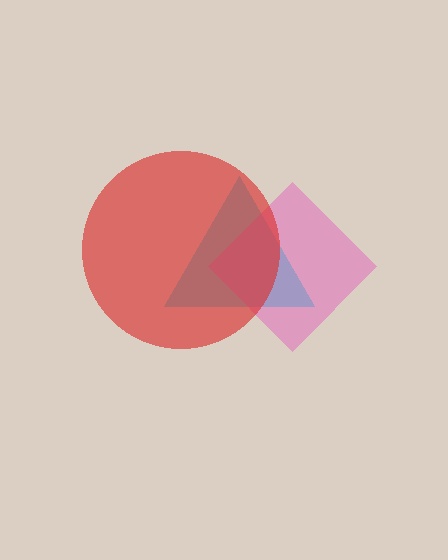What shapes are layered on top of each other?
The layered shapes are: a cyan triangle, a pink diamond, a red circle.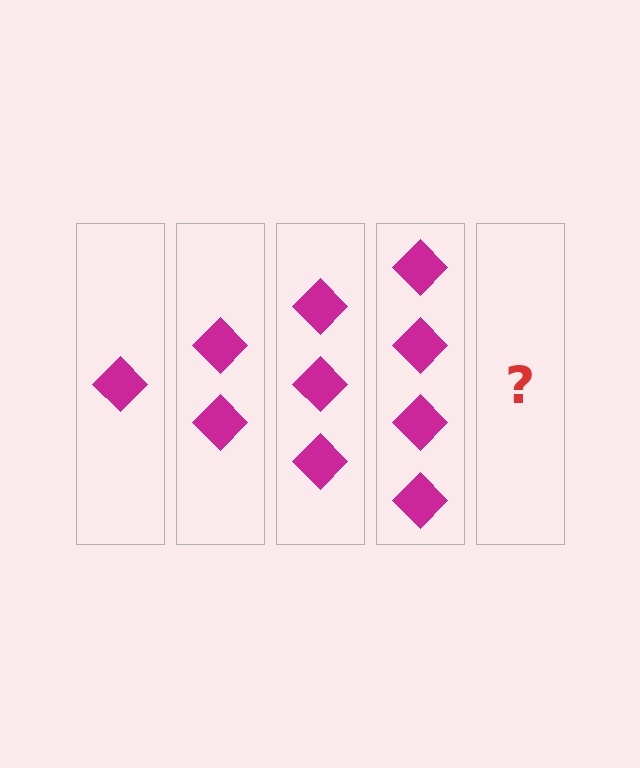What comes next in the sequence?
The next element should be 5 diamonds.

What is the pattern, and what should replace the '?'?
The pattern is that each step adds one more diamond. The '?' should be 5 diamonds.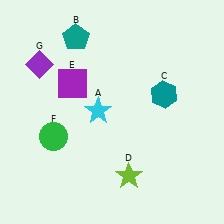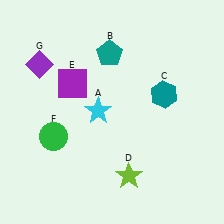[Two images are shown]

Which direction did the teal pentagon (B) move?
The teal pentagon (B) moved right.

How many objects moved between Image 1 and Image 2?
1 object moved between the two images.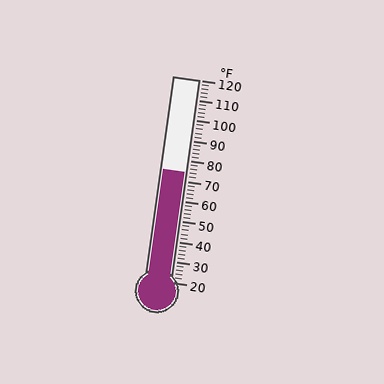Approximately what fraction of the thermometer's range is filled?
The thermometer is filled to approximately 55% of its range.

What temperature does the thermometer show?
The thermometer shows approximately 74°F.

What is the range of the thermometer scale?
The thermometer scale ranges from 20°F to 120°F.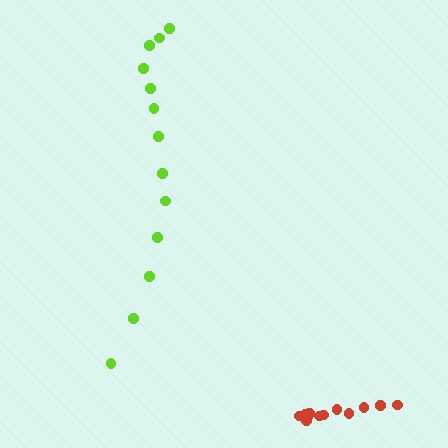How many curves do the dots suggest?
There are 2 distinct paths.